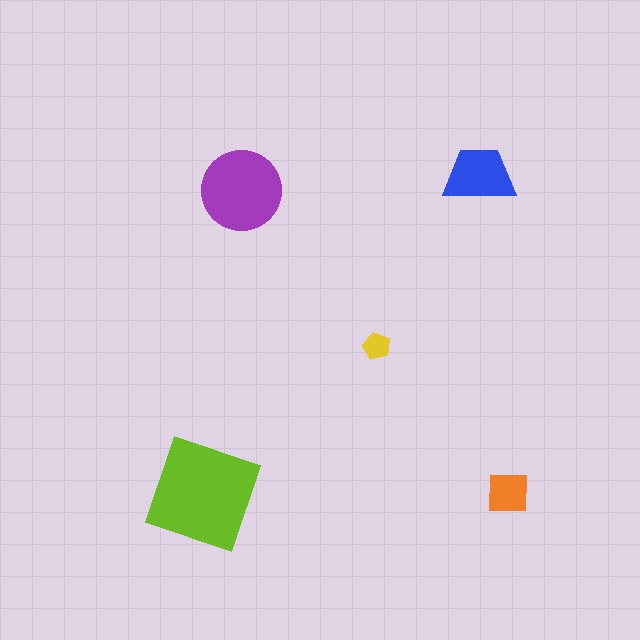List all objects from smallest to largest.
The yellow pentagon, the orange square, the blue trapezoid, the purple circle, the lime square.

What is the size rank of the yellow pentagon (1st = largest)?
5th.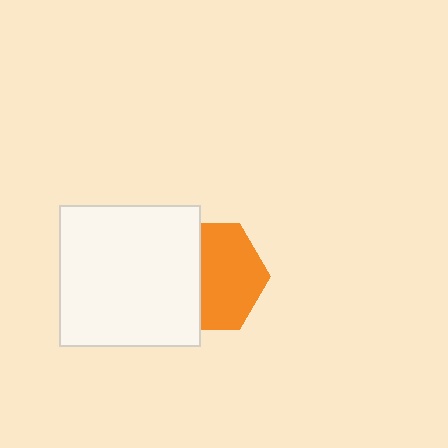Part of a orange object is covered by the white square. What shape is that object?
It is a hexagon.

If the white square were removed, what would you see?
You would see the complete orange hexagon.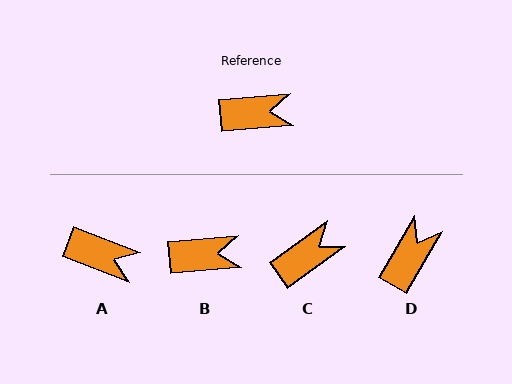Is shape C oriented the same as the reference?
No, it is off by about 30 degrees.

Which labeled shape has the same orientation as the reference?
B.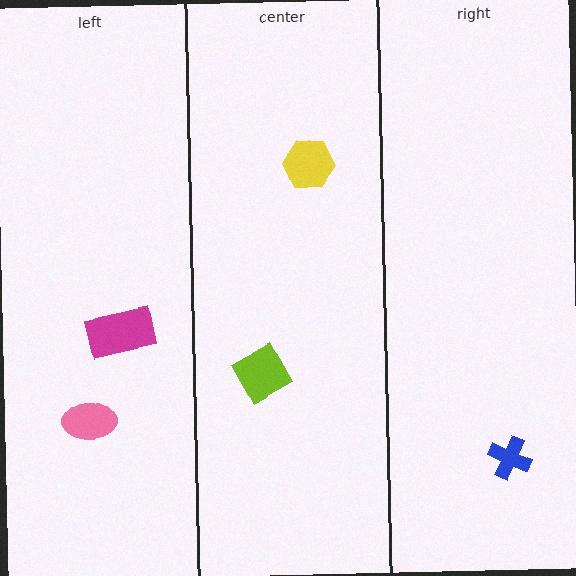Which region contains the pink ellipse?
The left region.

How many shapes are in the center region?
2.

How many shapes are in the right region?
1.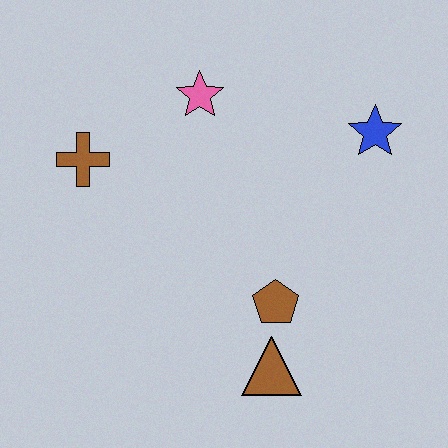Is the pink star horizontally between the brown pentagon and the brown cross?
Yes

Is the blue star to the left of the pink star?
No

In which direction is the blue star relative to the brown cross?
The blue star is to the right of the brown cross.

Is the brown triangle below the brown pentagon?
Yes